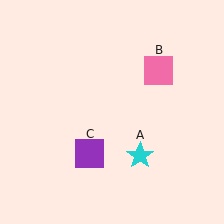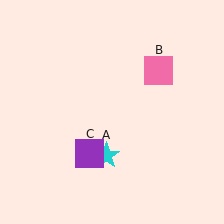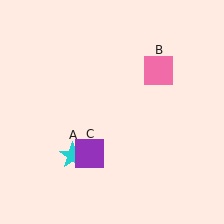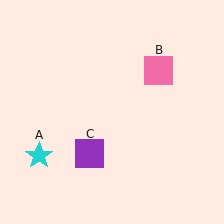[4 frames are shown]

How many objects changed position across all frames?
1 object changed position: cyan star (object A).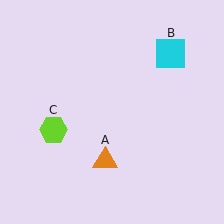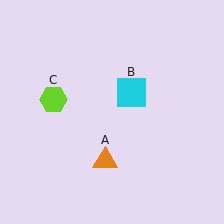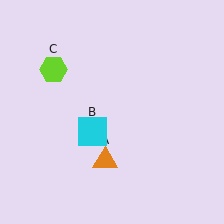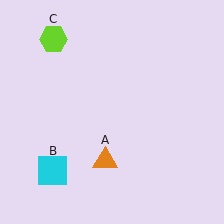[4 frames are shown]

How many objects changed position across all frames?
2 objects changed position: cyan square (object B), lime hexagon (object C).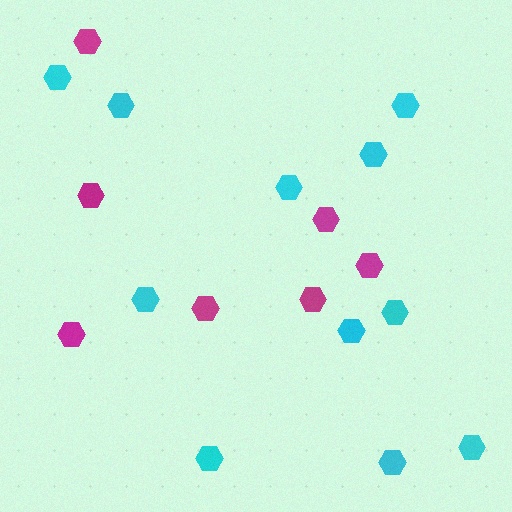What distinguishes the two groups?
There are 2 groups: one group of magenta hexagons (7) and one group of cyan hexagons (11).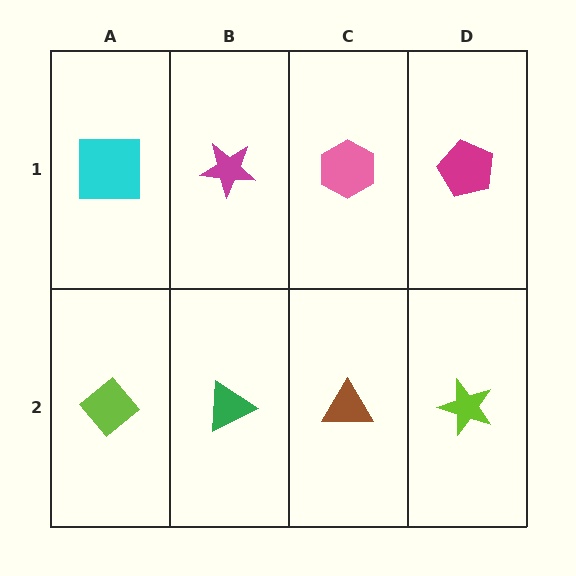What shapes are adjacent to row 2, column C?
A pink hexagon (row 1, column C), a green triangle (row 2, column B), a lime star (row 2, column D).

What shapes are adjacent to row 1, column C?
A brown triangle (row 2, column C), a magenta star (row 1, column B), a magenta pentagon (row 1, column D).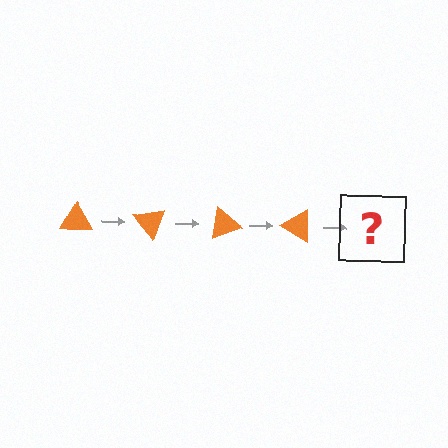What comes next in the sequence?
The next element should be an orange triangle rotated 200 degrees.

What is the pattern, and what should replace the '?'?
The pattern is that the triangle rotates 50 degrees each step. The '?' should be an orange triangle rotated 200 degrees.